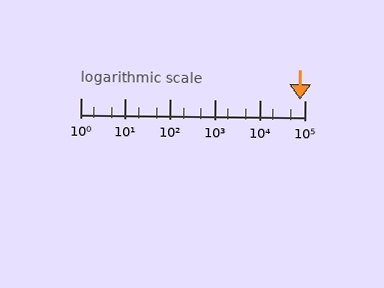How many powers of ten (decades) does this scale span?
The scale spans 5 decades, from 1 to 100000.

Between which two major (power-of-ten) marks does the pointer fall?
The pointer is between 10000 and 100000.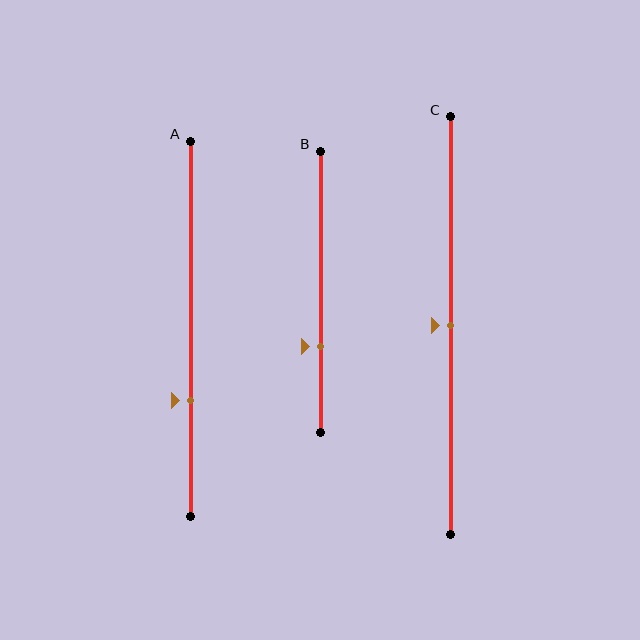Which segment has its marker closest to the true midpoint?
Segment C has its marker closest to the true midpoint.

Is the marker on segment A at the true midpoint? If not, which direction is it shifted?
No, the marker on segment A is shifted downward by about 19% of the segment length.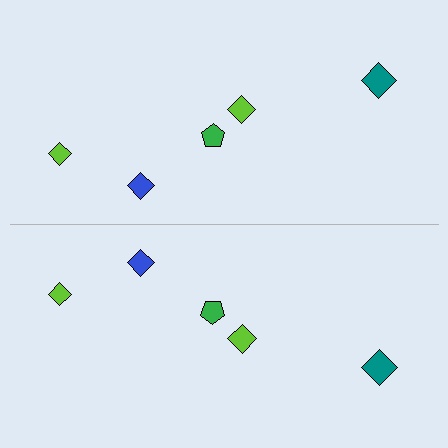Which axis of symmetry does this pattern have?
The pattern has a horizontal axis of symmetry running through the center of the image.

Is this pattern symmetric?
Yes, this pattern has bilateral (reflection) symmetry.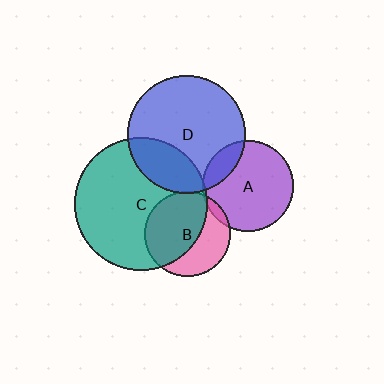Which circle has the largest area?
Circle C (teal).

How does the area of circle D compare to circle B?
Approximately 1.9 times.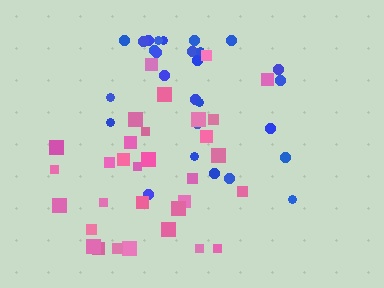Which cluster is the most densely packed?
Pink.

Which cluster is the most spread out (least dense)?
Blue.